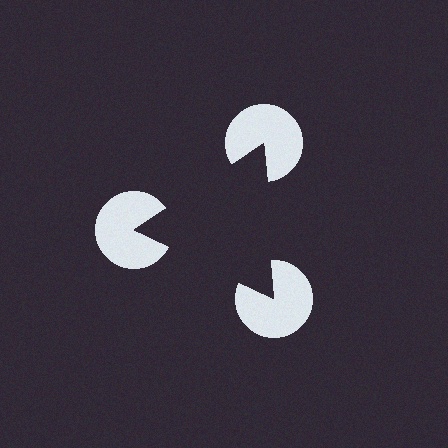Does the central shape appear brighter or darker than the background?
It typically appears slightly darker than the background, even though no actual brightness change is drawn.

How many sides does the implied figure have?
3 sides.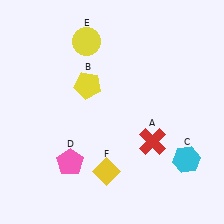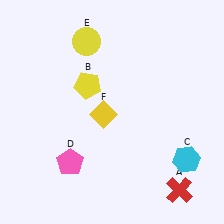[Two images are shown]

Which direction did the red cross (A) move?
The red cross (A) moved down.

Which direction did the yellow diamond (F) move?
The yellow diamond (F) moved up.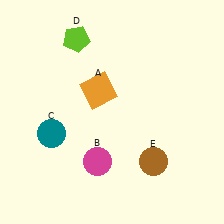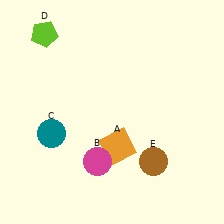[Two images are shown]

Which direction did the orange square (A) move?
The orange square (A) moved down.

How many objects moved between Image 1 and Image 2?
2 objects moved between the two images.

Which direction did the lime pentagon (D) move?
The lime pentagon (D) moved left.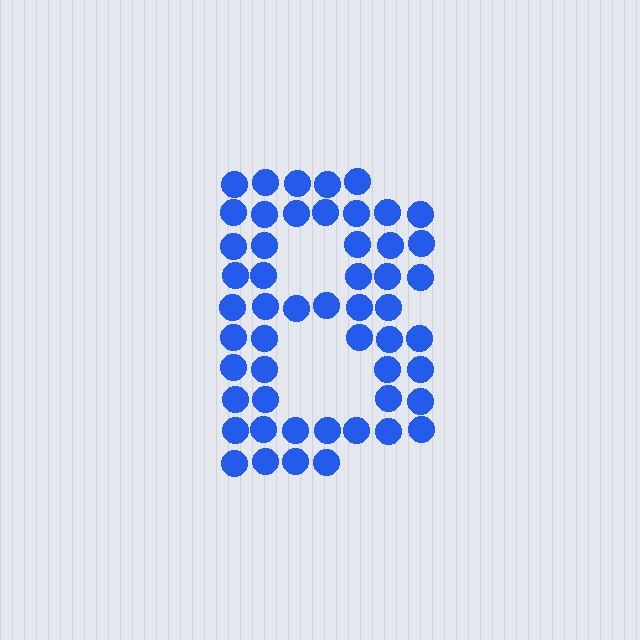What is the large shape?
The large shape is the letter B.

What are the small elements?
The small elements are circles.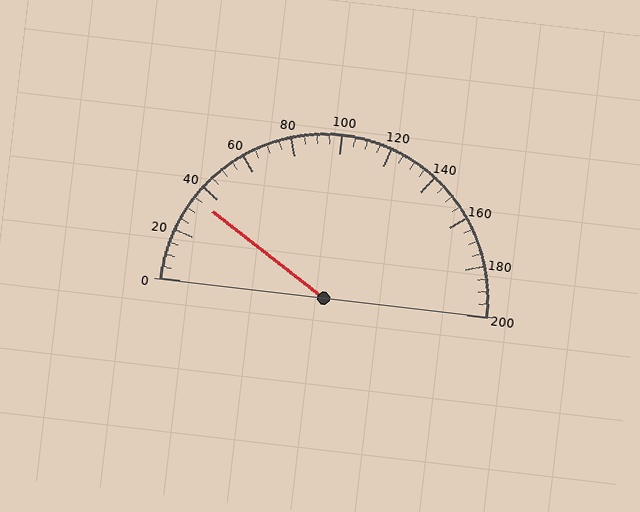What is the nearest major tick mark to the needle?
The nearest major tick mark is 40.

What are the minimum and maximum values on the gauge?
The gauge ranges from 0 to 200.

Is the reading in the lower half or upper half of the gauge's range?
The reading is in the lower half of the range (0 to 200).